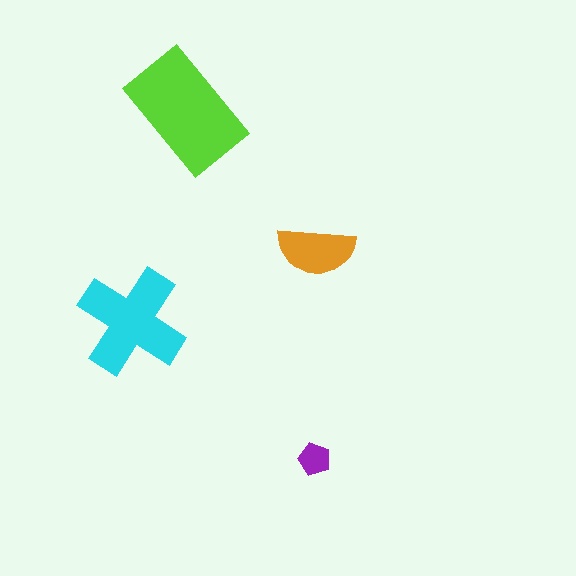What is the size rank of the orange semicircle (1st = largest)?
3rd.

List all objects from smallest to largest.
The purple pentagon, the orange semicircle, the cyan cross, the lime rectangle.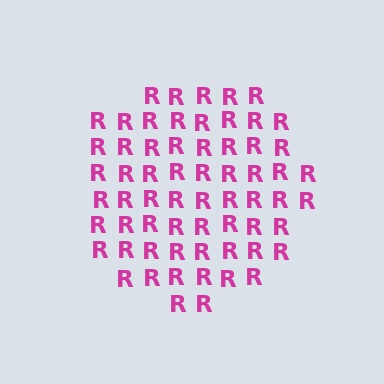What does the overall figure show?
The overall figure shows a circle.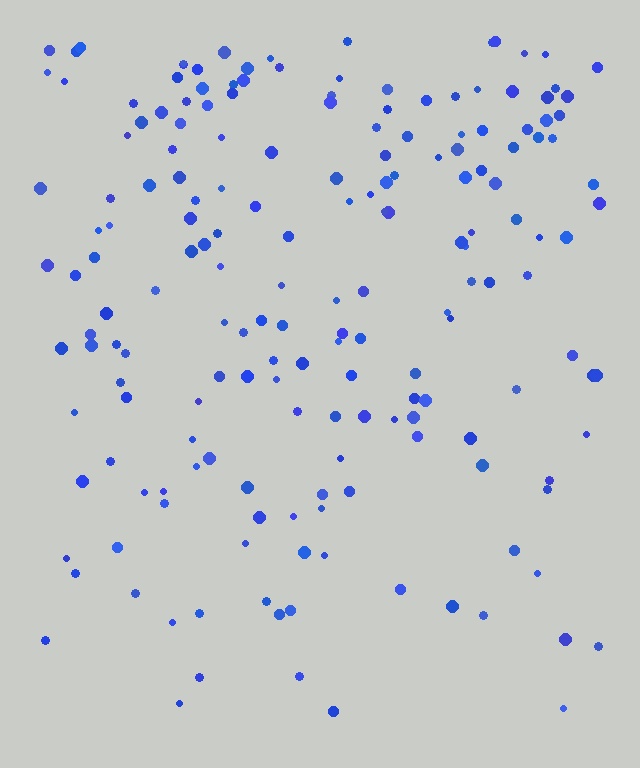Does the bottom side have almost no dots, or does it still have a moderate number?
Still a moderate number, just noticeably fewer than the top.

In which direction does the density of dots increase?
From bottom to top, with the top side densest.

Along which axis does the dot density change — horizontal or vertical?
Vertical.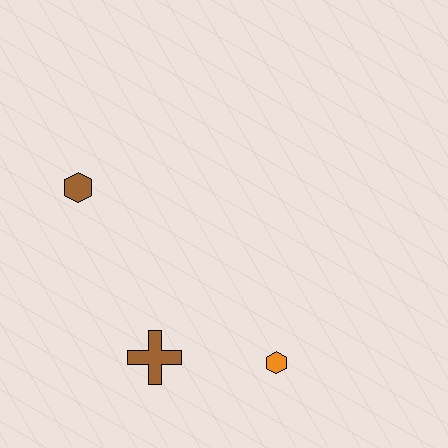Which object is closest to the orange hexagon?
The brown cross is closest to the orange hexagon.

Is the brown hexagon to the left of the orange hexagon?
Yes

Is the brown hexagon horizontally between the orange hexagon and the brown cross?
No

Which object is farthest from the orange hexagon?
The brown hexagon is farthest from the orange hexagon.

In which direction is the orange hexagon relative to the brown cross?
The orange hexagon is to the right of the brown cross.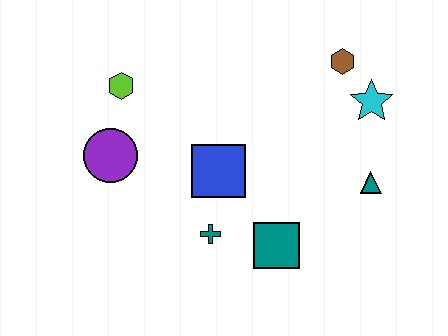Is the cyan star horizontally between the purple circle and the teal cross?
No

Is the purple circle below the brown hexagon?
Yes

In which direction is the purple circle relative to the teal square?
The purple circle is to the left of the teal square.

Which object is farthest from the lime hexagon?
The teal triangle is farthest from the lime hexagon.